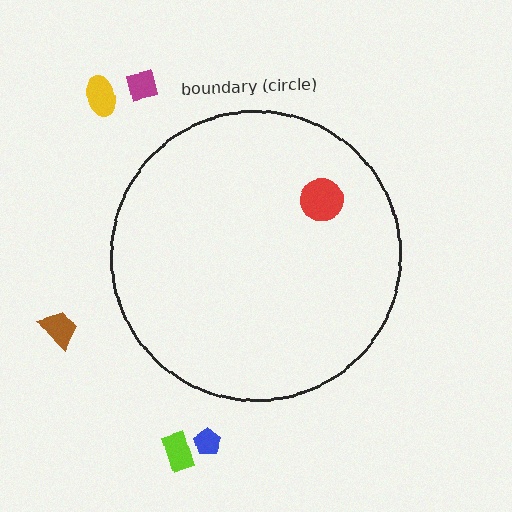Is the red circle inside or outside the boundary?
Inside.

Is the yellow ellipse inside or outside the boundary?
Outside.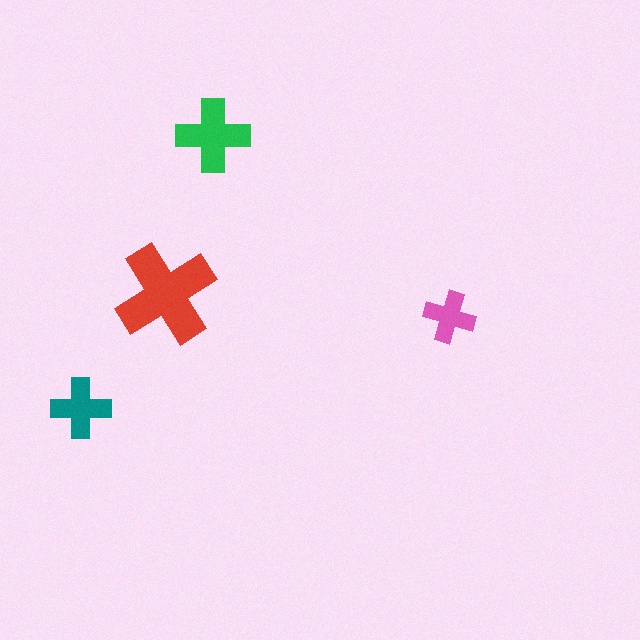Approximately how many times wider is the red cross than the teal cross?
About 1.5 times wider.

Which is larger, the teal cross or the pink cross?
The teal one.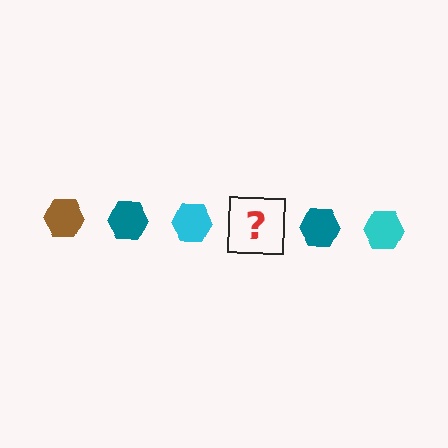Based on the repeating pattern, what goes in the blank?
The blank should be a brown hexagon.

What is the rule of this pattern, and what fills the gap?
The rule is that the pattern cycles through brown, teal, cyan hexagons. The gap should be filled with a brown hexagon.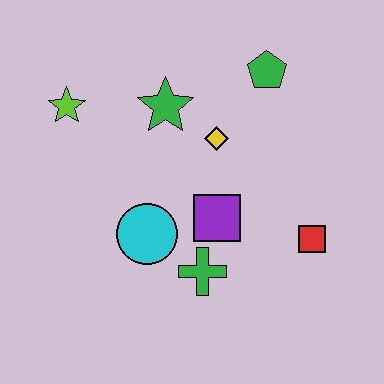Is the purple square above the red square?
Yes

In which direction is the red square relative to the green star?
The red square is to the right of the green star.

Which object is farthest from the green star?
The red square is farthest from the green star.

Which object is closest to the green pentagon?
The yellow diamond is closest to the green pentagon.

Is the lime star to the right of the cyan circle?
No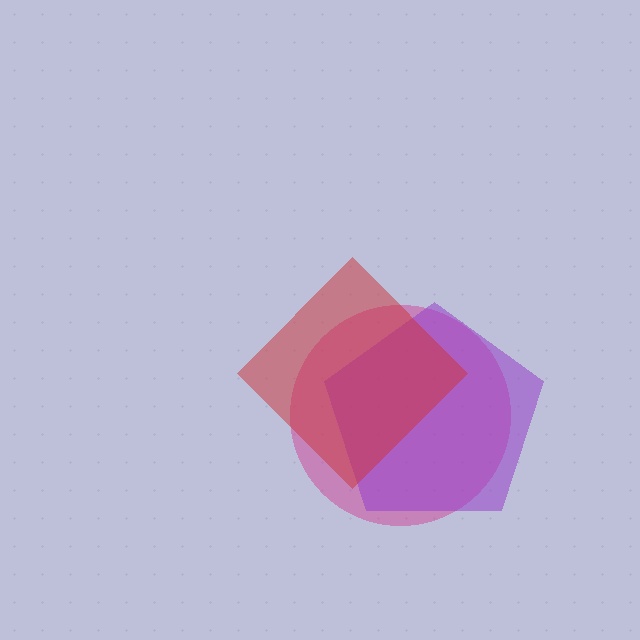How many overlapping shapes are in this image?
There are 3 overlapping shapes in the image.